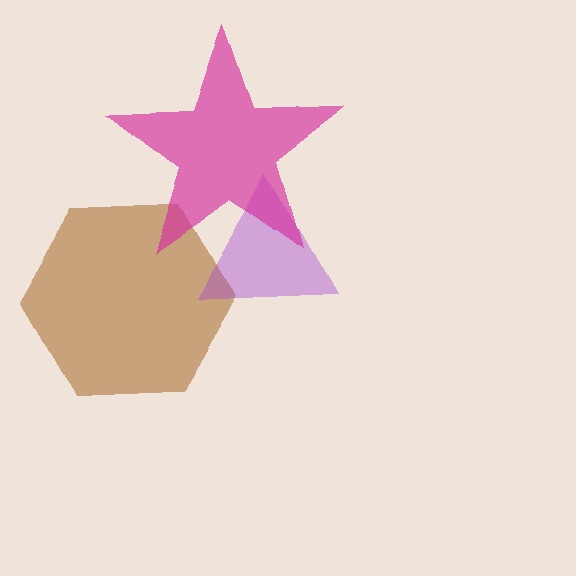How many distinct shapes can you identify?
There are 3 distinct shapes: a brown hexagon, a purple triangle, a magenta star.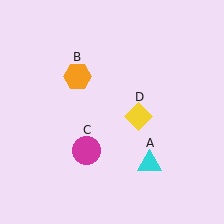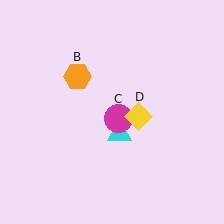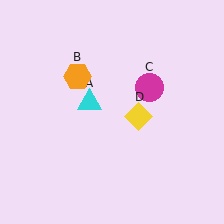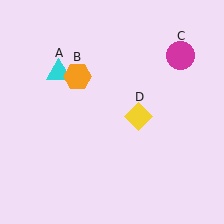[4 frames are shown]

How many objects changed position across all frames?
2 objects changed position: cyan triangle (object A), magenta circle (object C).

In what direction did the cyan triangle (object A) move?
The cyan triangle (object A) moved up and to the left.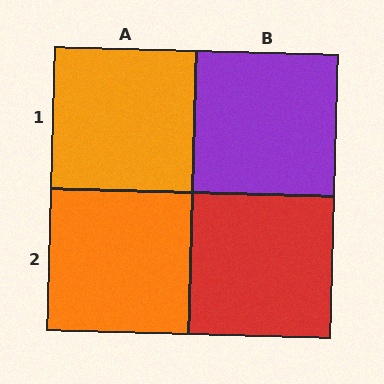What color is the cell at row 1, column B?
Purple.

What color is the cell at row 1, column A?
Orange.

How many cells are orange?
2 cells are orange.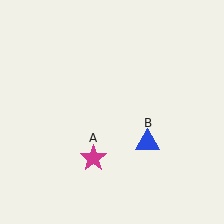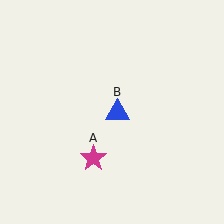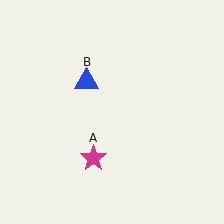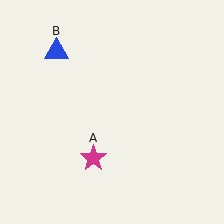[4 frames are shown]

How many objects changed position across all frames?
1 object changed position: blue triangle (object B).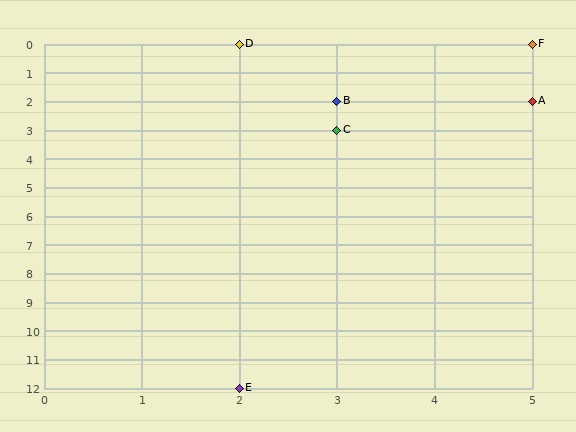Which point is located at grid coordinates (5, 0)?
Point F is at (5, 0).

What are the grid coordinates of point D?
Point D is at grid coordinates (2, 0).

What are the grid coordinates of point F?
Point F is at grid coordinates (5, 0).